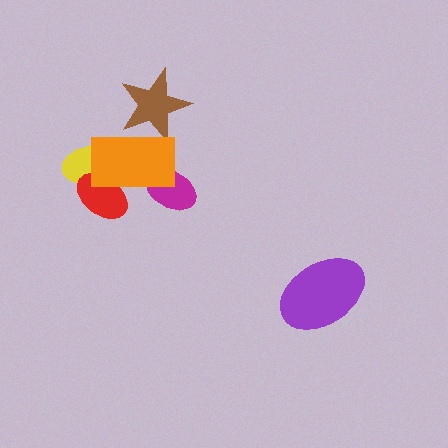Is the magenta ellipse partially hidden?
Yes, it is partially covered by another shape.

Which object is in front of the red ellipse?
The orange rectangle is in front of the red ellipse.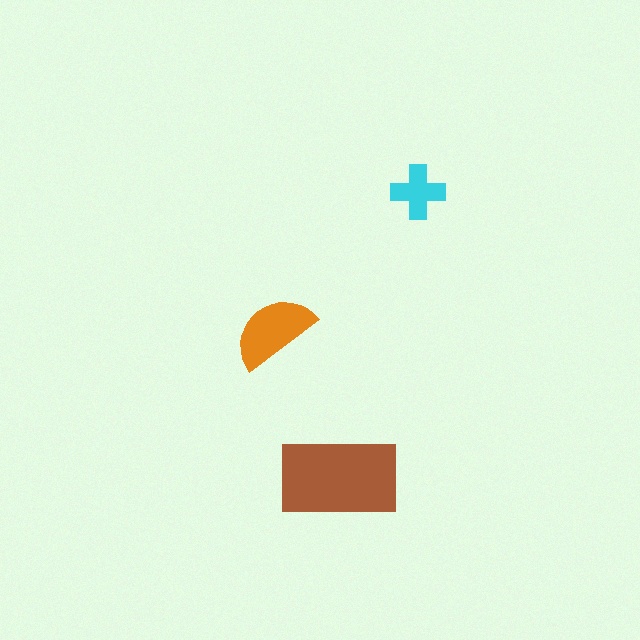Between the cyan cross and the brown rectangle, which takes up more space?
The brown rectangle.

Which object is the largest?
The brown rectangle.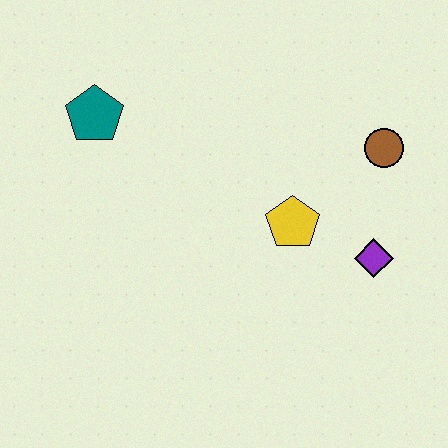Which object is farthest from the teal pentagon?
The purple diamond is farthest from the teal pentagon.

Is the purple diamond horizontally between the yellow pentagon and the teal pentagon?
No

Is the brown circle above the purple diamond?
Yes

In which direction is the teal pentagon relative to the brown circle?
The teal pentagon is to the left of the brown circle.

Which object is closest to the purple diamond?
The yellow pentagon is closest to the purple diamond.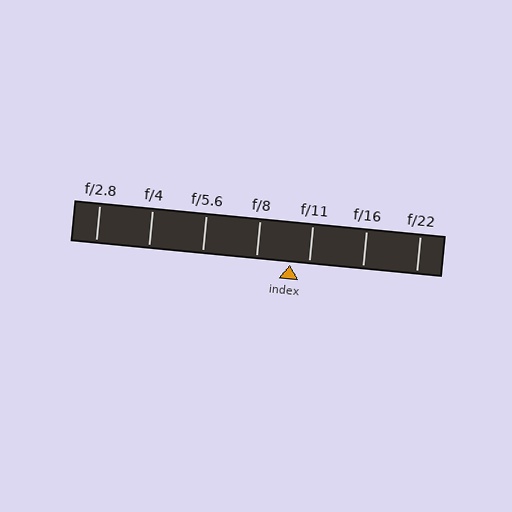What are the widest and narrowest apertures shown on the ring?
The widest aperture shown is f/2.8 and the narrowest is f/22.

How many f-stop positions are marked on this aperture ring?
There are 7 f-stop positions marked.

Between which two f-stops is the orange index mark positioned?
The index mark is between f/8 and f/11.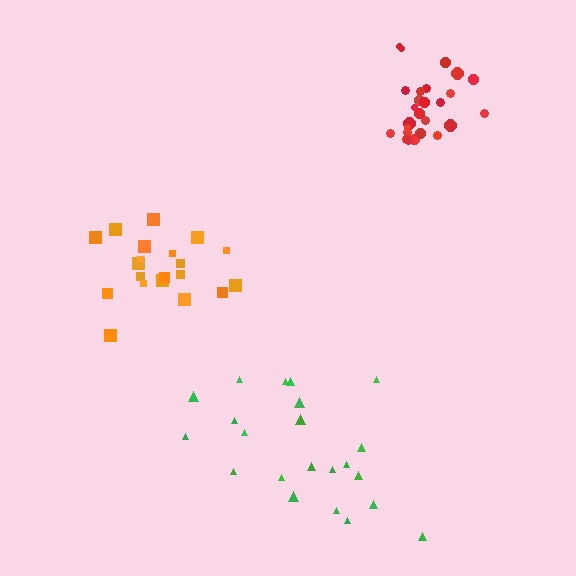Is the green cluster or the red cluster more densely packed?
Red.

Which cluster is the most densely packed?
Red.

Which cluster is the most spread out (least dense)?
Green.